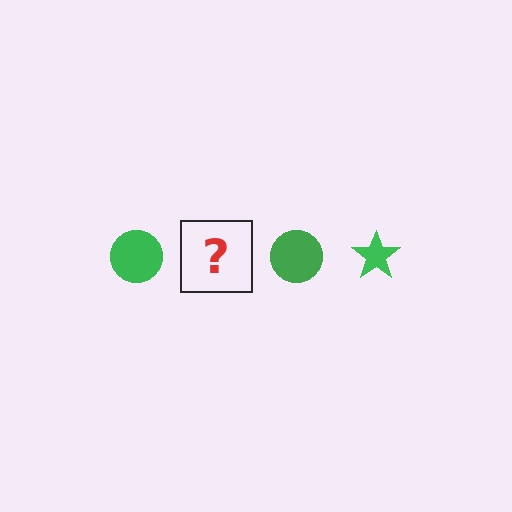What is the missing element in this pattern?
The missing element is a green star.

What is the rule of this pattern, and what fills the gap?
The rule is that the pattern cycles through circle, star shapes in green. The gap should be filled with a green star.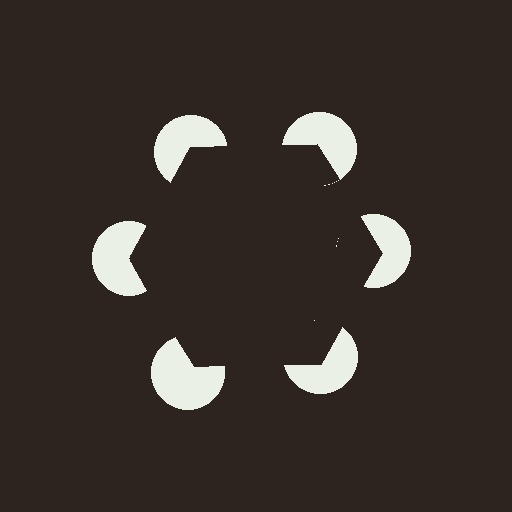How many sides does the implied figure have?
6 sides.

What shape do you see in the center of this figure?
An illusory hexagon — its edges are inferred from the aligned wedge cuts in the pac-man discs, not physically drawn.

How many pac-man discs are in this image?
There are 6 — one at each vertex of the illusory hexagon.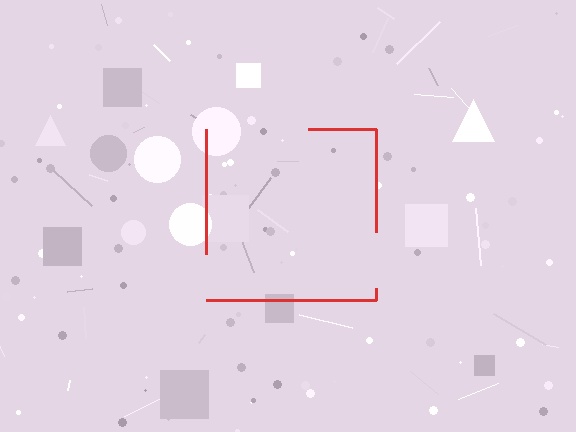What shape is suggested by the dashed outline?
The dashed outline suggests a square.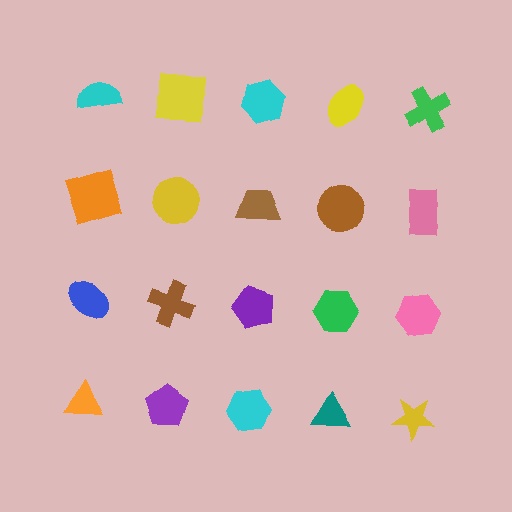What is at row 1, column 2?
A yellow square.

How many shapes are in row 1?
5 shapes.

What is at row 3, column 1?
A blue ellipse.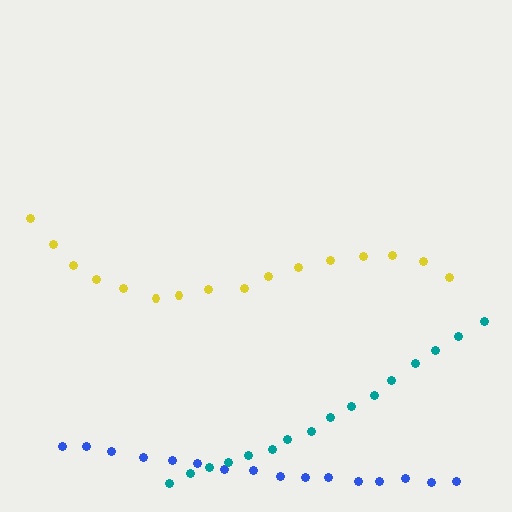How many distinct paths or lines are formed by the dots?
There are 3 distinct paths.